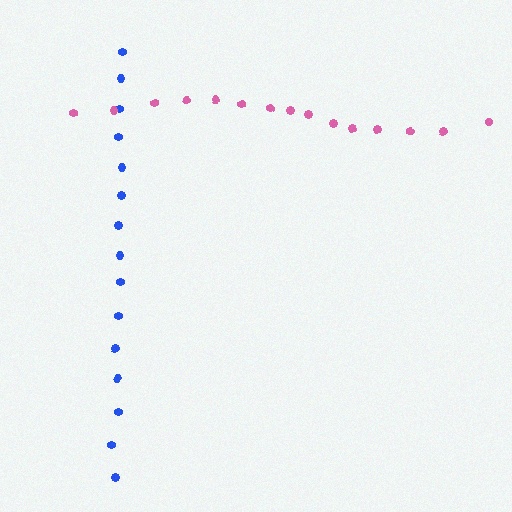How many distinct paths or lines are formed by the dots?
There are 2 distinct paths.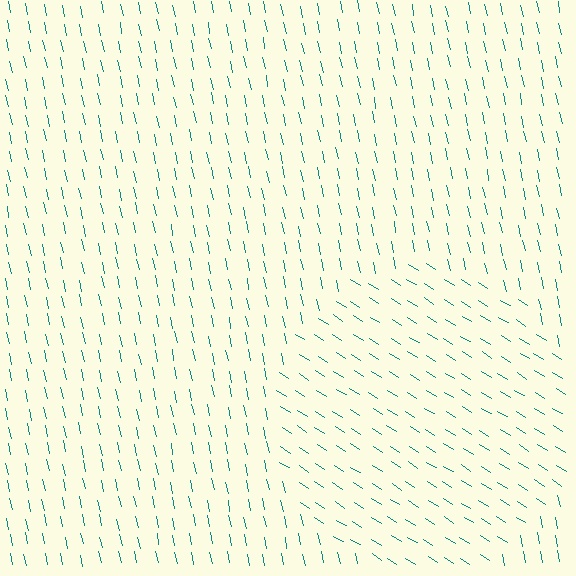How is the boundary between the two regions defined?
The boundary is defined purely by a change in line orientation (approximately 45 degrees difference). All lines are the same color and thickness.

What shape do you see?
I see a circle.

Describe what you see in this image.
The image is filled with small teal line segments. A circle region in the image has lines oriented differently from the surrounding lines, creating a visible texture boundary.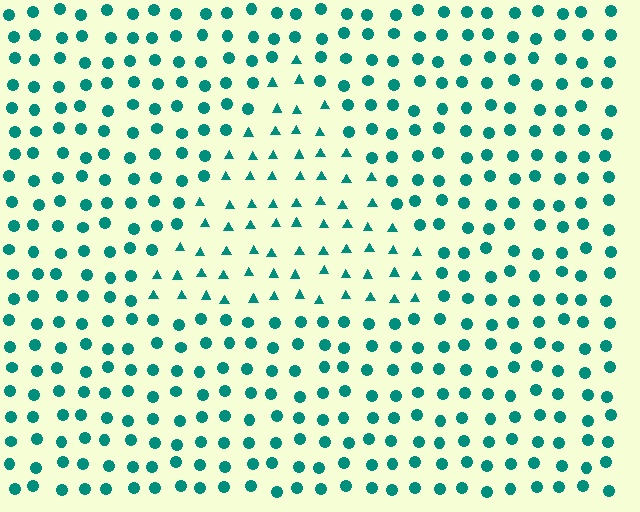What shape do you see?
I see a triangle.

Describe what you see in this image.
The image is filled with small teal elements arranged in a uniform grid. A triangle-shaped region contains triangles, while the surrounding area contains circles. The boundary is defined purely by the change in element shape.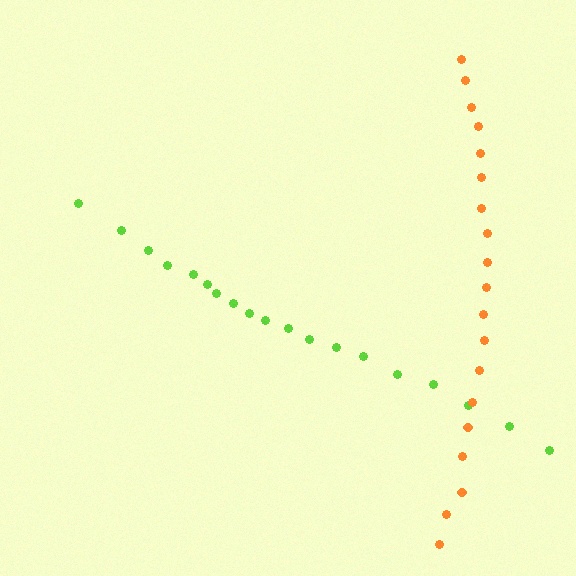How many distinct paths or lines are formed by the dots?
There are 2 distinct paths.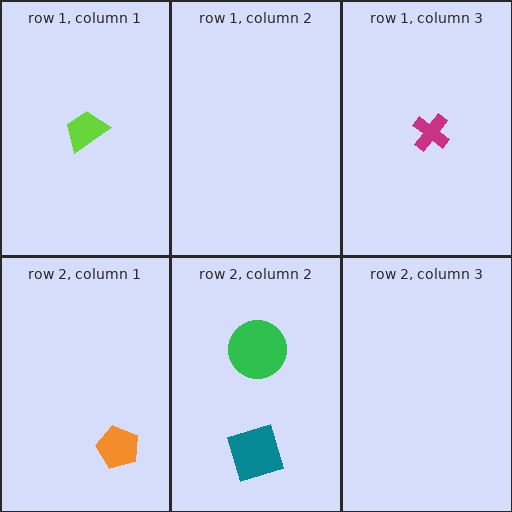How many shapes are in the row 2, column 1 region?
1.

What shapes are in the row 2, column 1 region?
The orange pentagon.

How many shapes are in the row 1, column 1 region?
1.